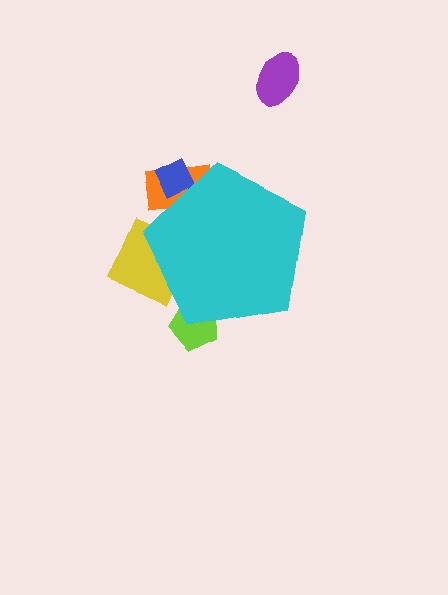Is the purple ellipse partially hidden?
No, the purple ellipse is fully visible.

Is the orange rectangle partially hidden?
Yes, the orange rectangle is partially hidden behind the cyan pentagon.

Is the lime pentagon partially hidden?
Yes, the lime pentagon is partially hidden behind the cyan pentagon.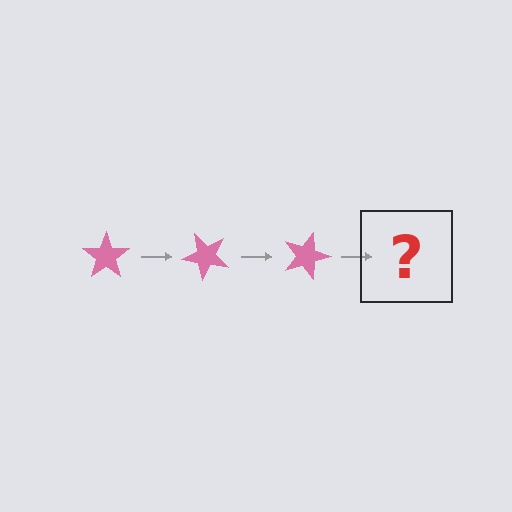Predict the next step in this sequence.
The next step is a pink star rotated 135 degrees.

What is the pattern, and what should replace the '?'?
The pattern is that the star rotates 45 degrees each step. The '?' should be a pink star rotated 135 degrees.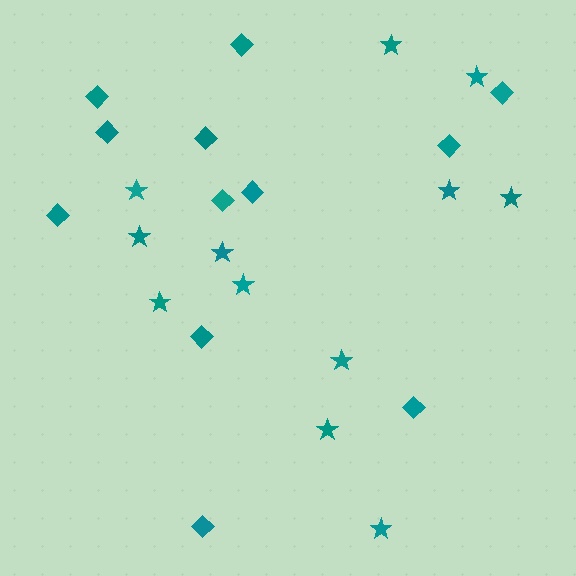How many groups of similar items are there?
There are 2 groups: one group of stars (12) and one group of diamonds (12).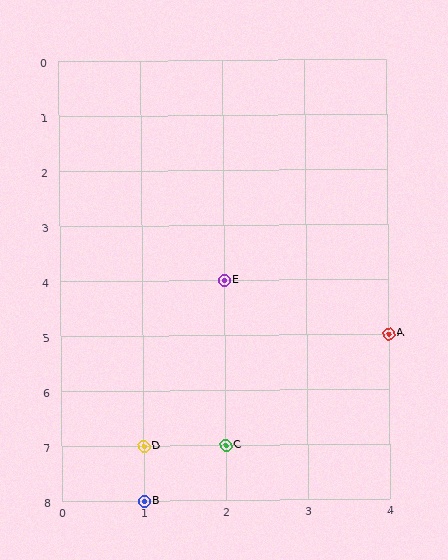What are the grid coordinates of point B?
Point B is at grid coordinates (1, 8).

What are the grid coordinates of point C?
Point C is at grid coordinates (2, 7).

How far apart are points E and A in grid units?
Points E and A are 2 columns and 1 row apart (about 2.2 grid units diagonally).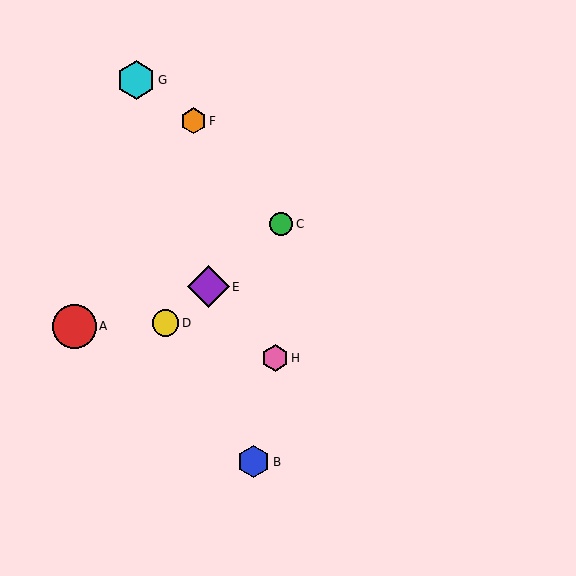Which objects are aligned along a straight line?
Objects C, D, E are aligned along a straight line.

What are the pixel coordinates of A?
Object A is at (74, 326).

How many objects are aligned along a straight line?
3 objects (C, D, E) are aligned along a straight line.